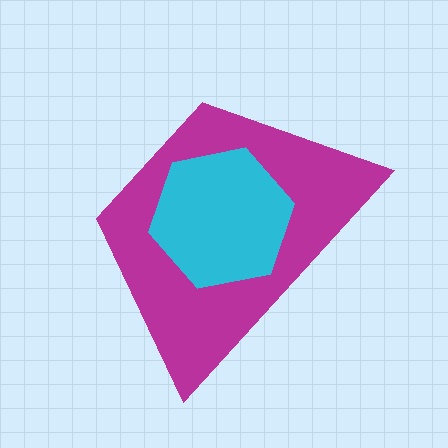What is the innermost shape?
The cyan hexagon.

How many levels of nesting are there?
2.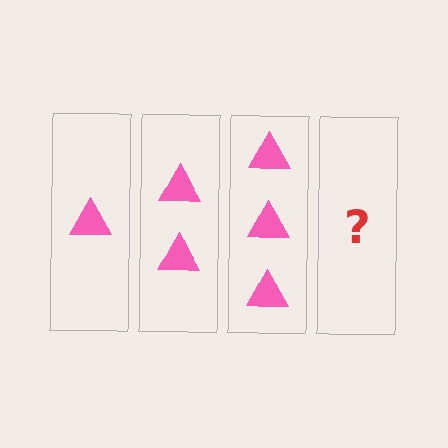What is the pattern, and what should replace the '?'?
The pattern is that each step adds one more triangle. The '?' should be 4 triangles.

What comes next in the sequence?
The next element should be 4 triangles.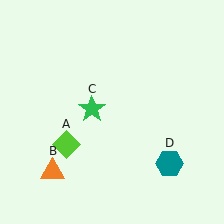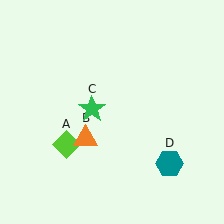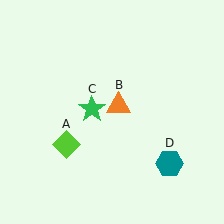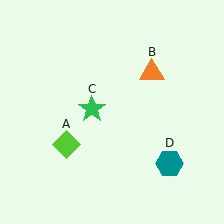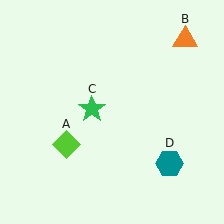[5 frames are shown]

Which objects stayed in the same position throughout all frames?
Lime diamond (object A) and green star (object C) and teal hexagon (object D) remained stationary.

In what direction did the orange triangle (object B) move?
The orange triangle (object B) moved up and to the right.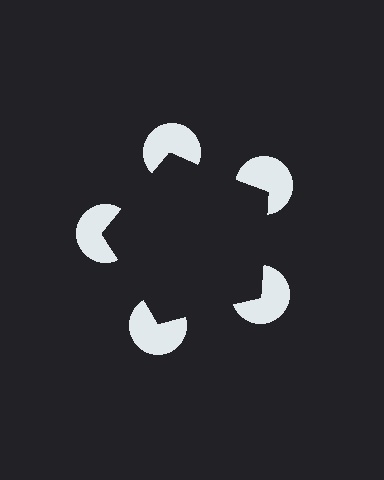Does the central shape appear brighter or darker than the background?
It typically appears slightly darker than the background, even though no actual brightness change is drawn.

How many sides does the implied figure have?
5 sides.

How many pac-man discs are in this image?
There are 5 — one at each vertex of the illusory pentagon.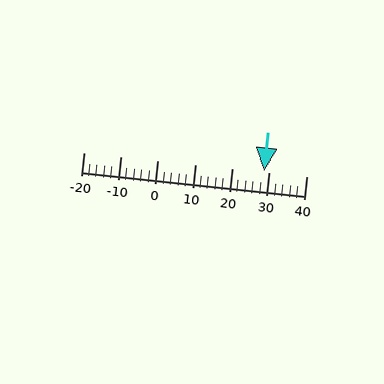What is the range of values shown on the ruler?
The ruler shows values from -20 to 40.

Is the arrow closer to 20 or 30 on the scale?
The arrow is closer to 30.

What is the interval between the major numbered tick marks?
The major tick marks are spaced 10 units apart.